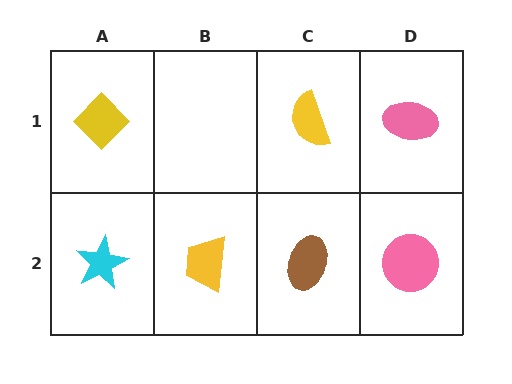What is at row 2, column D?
A pink circle.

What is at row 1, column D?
A pink ellipse.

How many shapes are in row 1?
3 shapes.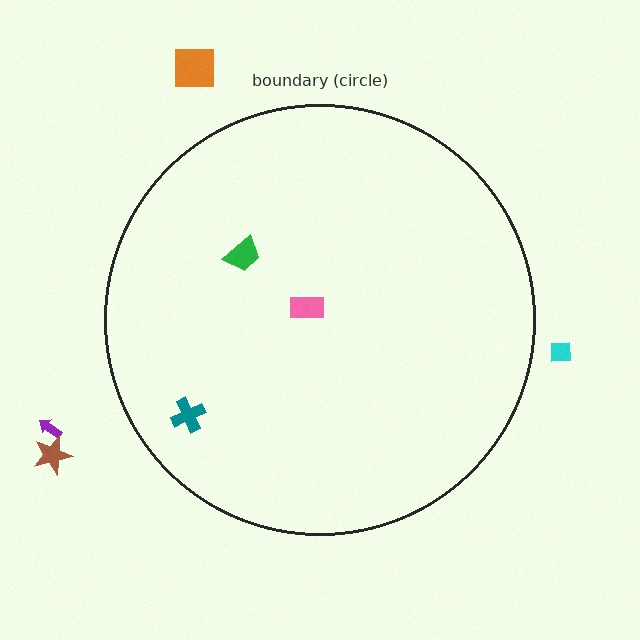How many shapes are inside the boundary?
3 inside, 4 outside.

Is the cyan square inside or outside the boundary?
Outside.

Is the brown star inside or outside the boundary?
Outside.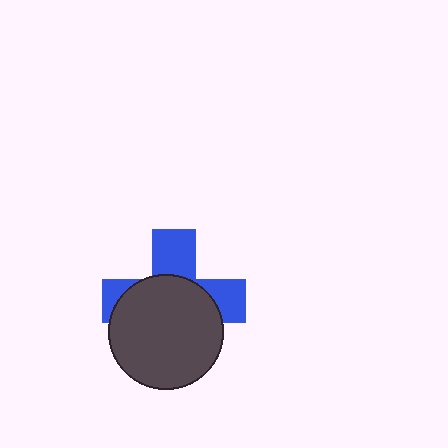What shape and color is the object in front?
The object in front is a dark gray circle.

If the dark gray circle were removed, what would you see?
You would see the complete blue cross.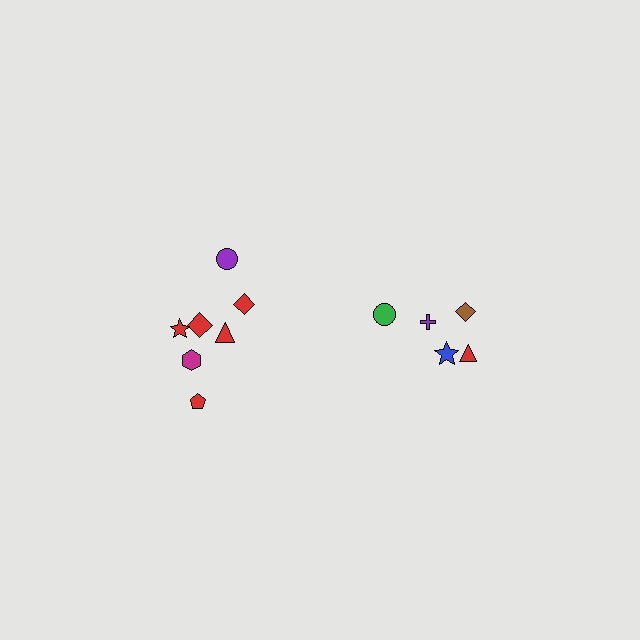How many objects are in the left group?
There are 7 objects.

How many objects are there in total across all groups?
There are 12 objects.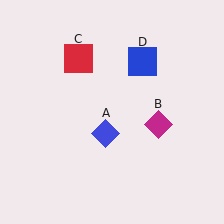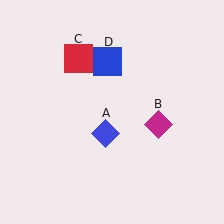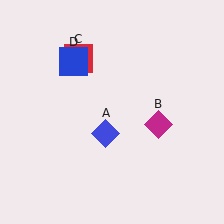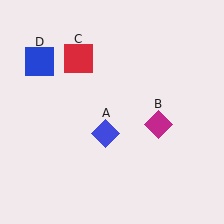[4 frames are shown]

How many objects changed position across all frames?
1 object changed position: blue square (object D).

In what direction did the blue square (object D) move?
The blue square (object D) moved left.